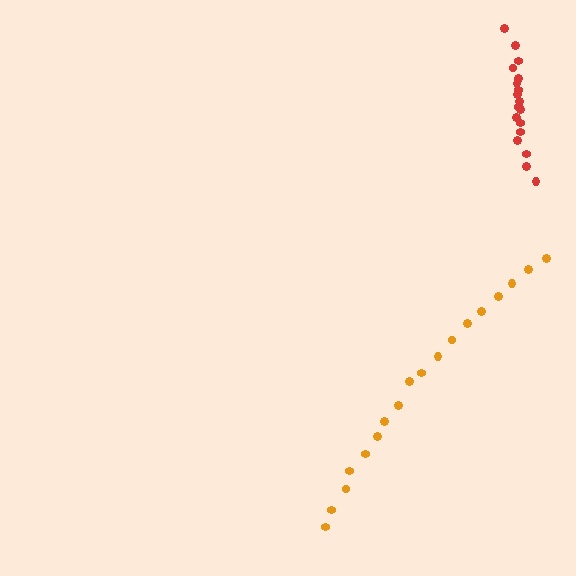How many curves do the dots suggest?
There are 2 distinct paths.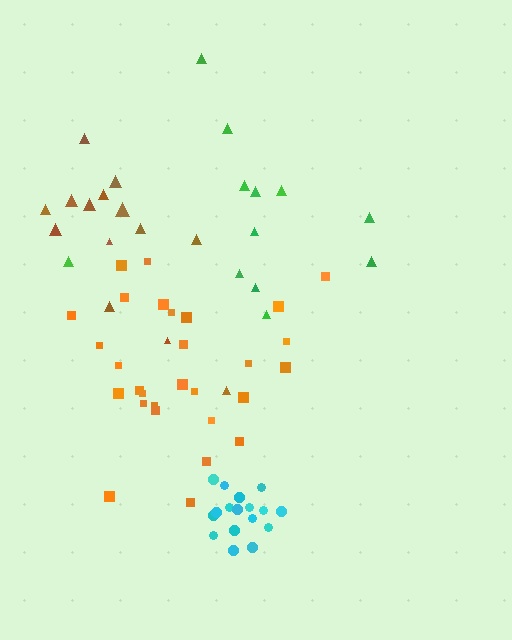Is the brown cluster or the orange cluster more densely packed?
Orange.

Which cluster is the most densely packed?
Cyan.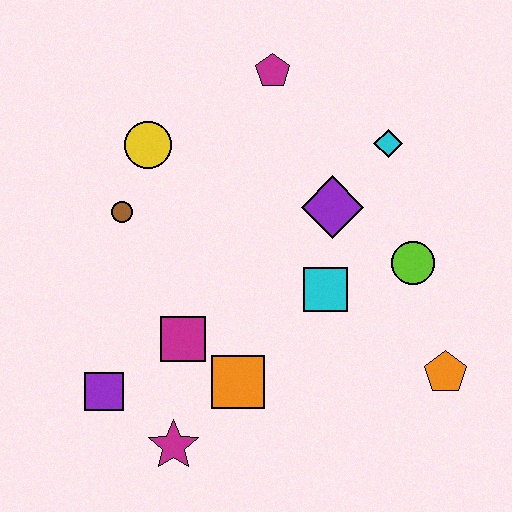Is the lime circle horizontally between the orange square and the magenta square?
No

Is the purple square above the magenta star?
Yes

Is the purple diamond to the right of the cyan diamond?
No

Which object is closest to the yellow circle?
The brown circle is closest to the yellow circle.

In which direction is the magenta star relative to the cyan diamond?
The magenta star is below the cyan diamond.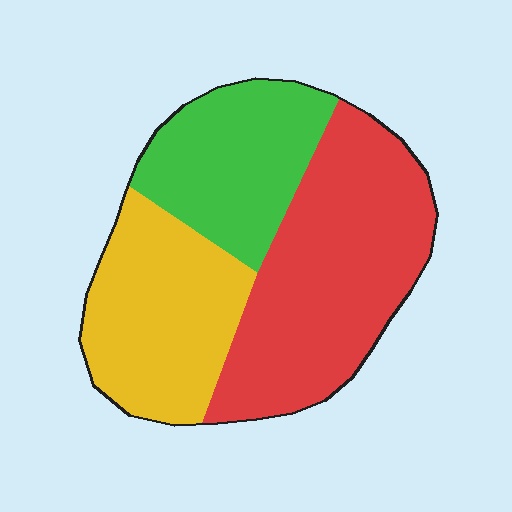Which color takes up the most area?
Red, at roughly 45%.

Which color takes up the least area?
Green, at roughly 25%.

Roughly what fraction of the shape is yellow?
Yellow covers about 30% of the shape.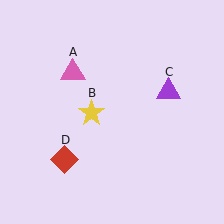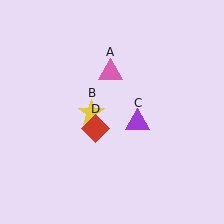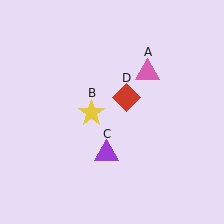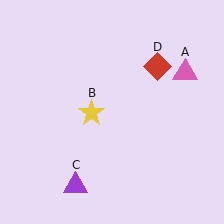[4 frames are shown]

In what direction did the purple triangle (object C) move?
The purple triangle (object C) moved down and to the left.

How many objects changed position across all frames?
3 objects changed position: pink triangle (object A), purple triangle (object C), red diamond (object D).